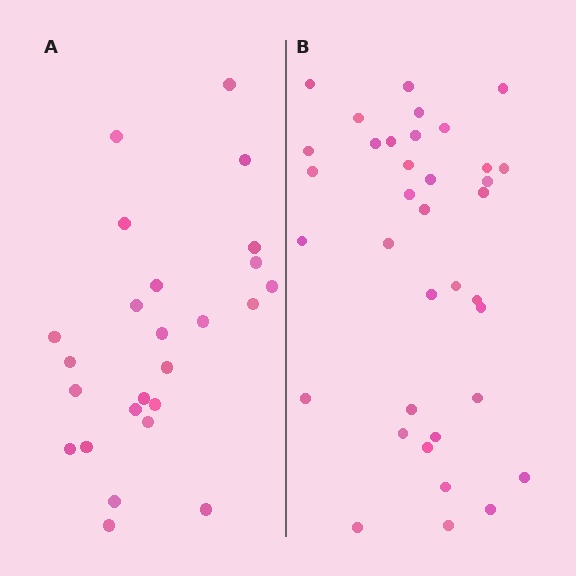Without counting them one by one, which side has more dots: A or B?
Region B (the right region) has more dots.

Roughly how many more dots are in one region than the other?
Region B has roughly 12 or so more dots than region A.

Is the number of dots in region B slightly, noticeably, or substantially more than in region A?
Region B has noticeably more, but not dramatically so. The ratio is roughly 1.4 to 1.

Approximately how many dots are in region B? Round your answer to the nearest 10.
About 40 dots. (The exact count is 36, which rounds to 40.)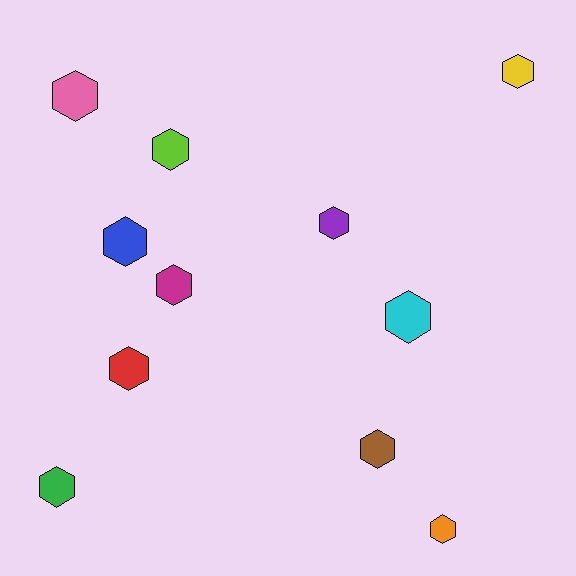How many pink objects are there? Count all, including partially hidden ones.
There is 1 pink object.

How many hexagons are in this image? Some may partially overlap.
There are 11 hexagons.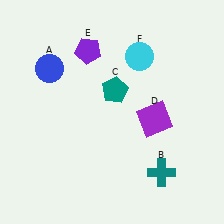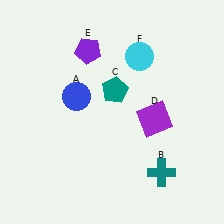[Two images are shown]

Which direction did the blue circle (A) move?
The blue circle (A) moved down.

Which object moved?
The blue circle (A) moved down.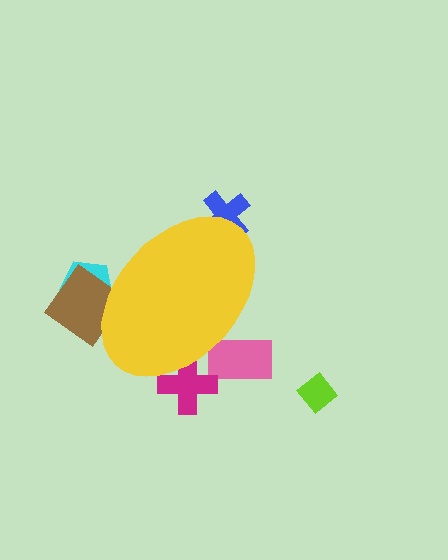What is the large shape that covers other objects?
A yellow ellipse.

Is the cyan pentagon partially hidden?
Yes, the cyan pentagon is partially hidden behind the yellow ellipse.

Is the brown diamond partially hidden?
Yes, the brown diamond is partially hidden behind the yellow ellipse.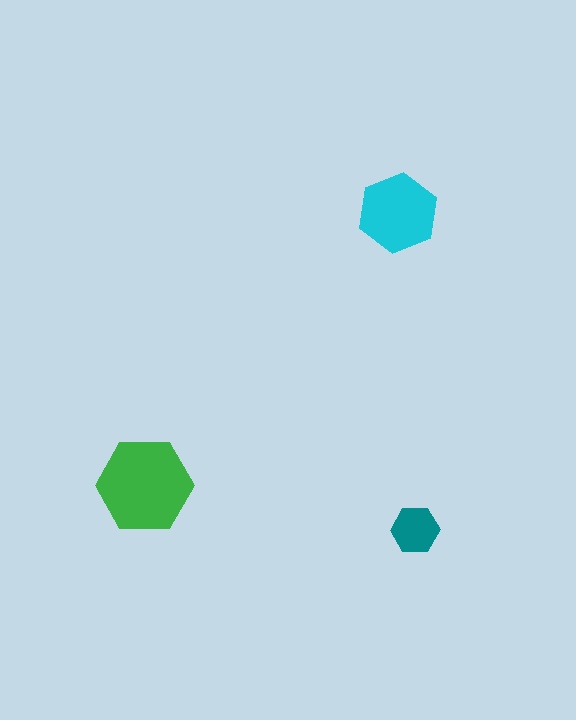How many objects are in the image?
There are 3 objects in the image.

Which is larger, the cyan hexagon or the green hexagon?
The green one.